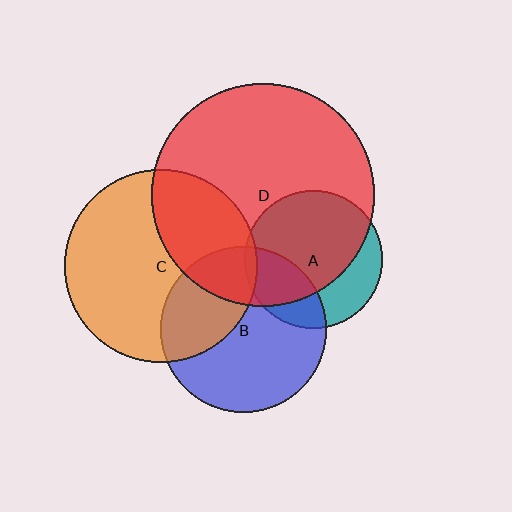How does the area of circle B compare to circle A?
Approximately 1.4 times.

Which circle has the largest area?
Circle D (red).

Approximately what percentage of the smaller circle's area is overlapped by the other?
Approximately 5%.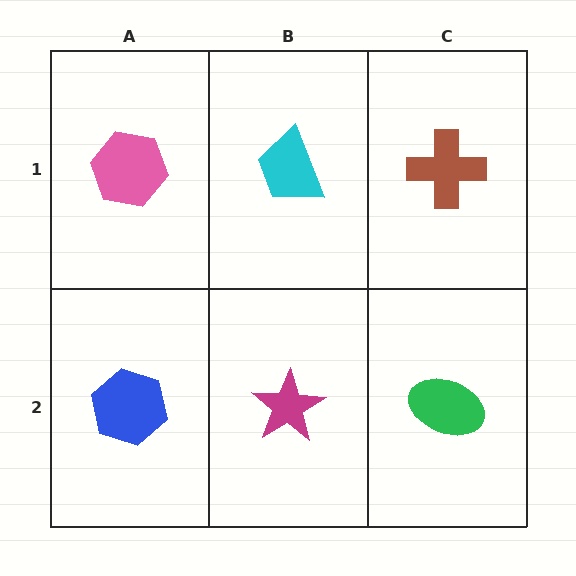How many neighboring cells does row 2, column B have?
3.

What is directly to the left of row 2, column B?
A blue hexagon.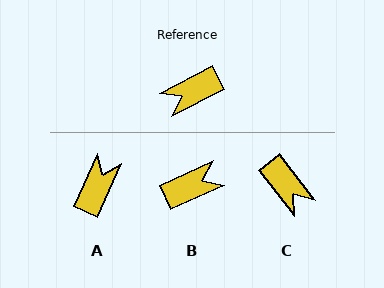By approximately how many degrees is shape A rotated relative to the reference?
Approximately 142 degrees clockwise.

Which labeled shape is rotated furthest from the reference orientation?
B, about 177 degrees away.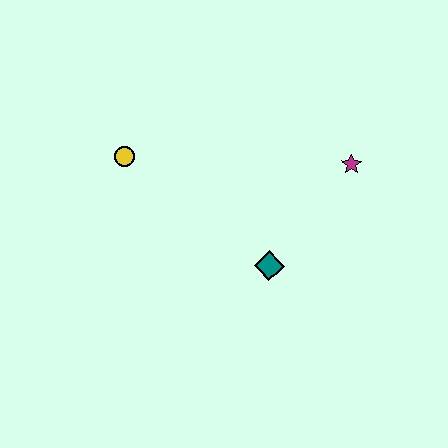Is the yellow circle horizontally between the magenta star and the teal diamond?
No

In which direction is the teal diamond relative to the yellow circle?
The teal diamond is to the right of the yellow circle.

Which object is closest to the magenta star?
The teal diamond is closest to the magenta star.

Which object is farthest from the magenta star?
The yellow circle is farthest from the magenta star.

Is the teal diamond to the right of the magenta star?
No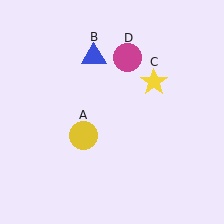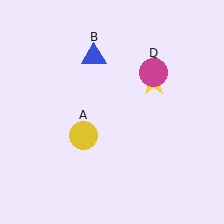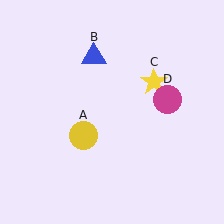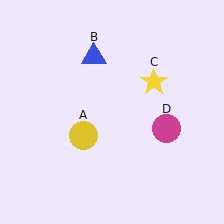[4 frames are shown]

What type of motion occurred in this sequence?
The magenta circle (object D) rotated clockwise around the center of the scene.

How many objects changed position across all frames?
1 object changed position: magenta circle (object D).